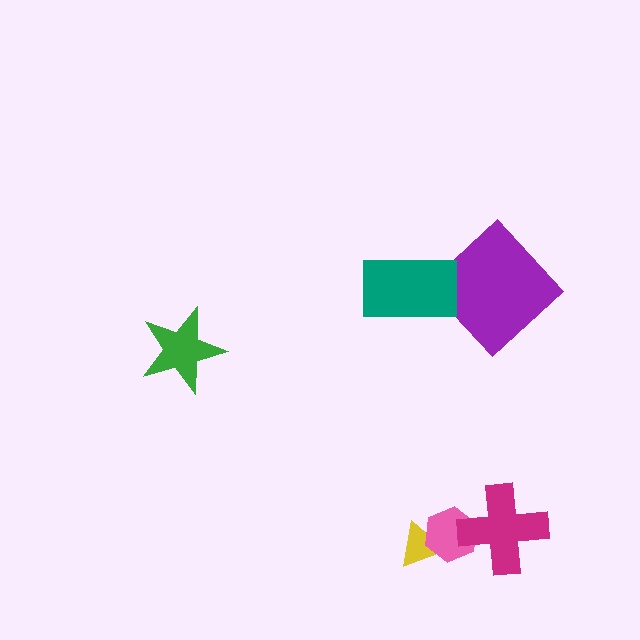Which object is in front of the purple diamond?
The teal rectangle is in front of the purple diamond.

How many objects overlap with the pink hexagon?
2 objects overlap with the pink hexagon.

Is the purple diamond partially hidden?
Yes, it is partially covered by another shape.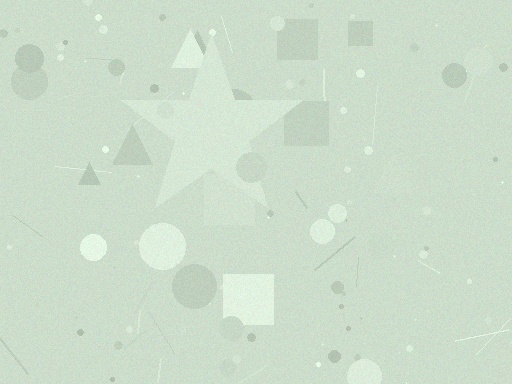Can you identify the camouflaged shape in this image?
The camouflaged shape is a star.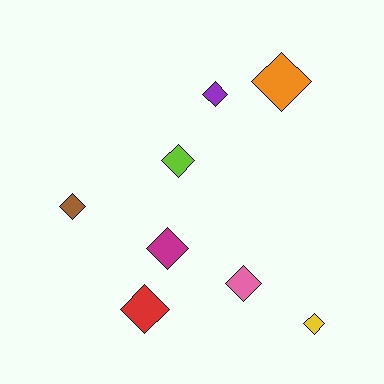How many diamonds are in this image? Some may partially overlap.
There are 8 diamonds.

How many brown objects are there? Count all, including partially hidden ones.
There is 1 brown object.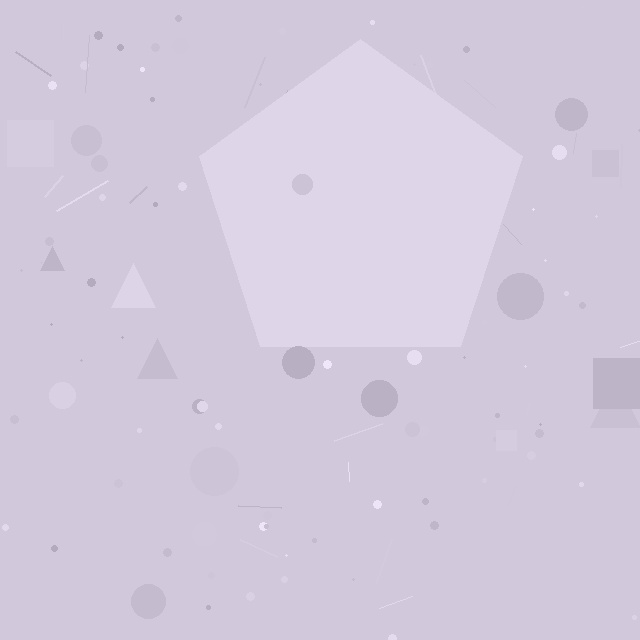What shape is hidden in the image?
A pentagon is hidden in the image.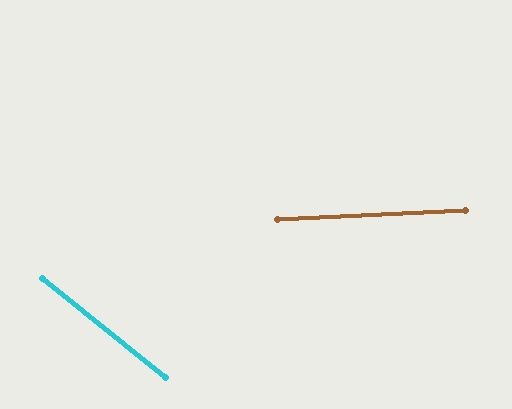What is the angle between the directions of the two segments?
Approximately 42 degrees.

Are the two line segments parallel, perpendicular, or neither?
Neither parallel nor perpendicular — they differ by about 42°.